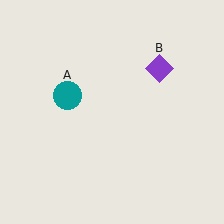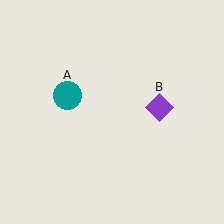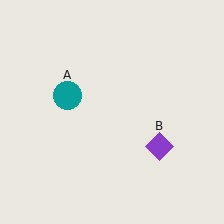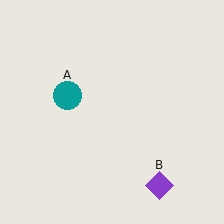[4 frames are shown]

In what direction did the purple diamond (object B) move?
The purple diamond (object B) moved down.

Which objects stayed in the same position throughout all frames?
Teal circle (object A) remained stationary.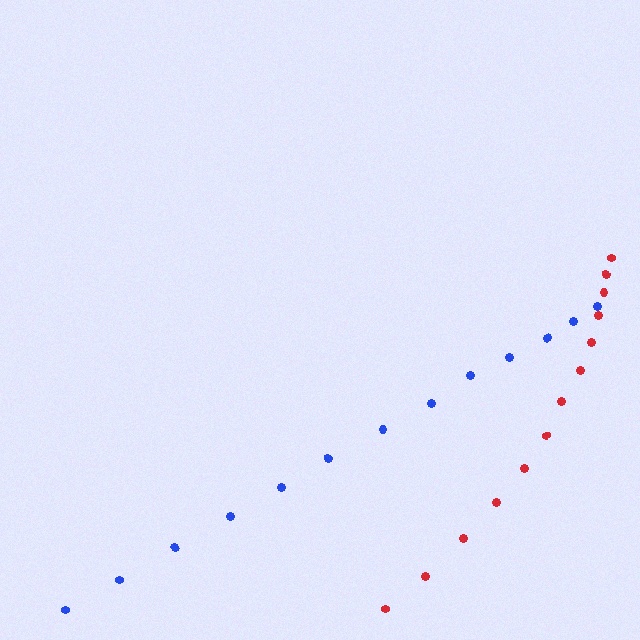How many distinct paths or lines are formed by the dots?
There are 2 distinct paths.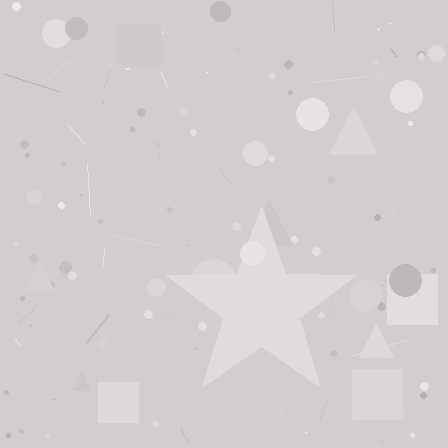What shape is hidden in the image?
A star is hidden in the image.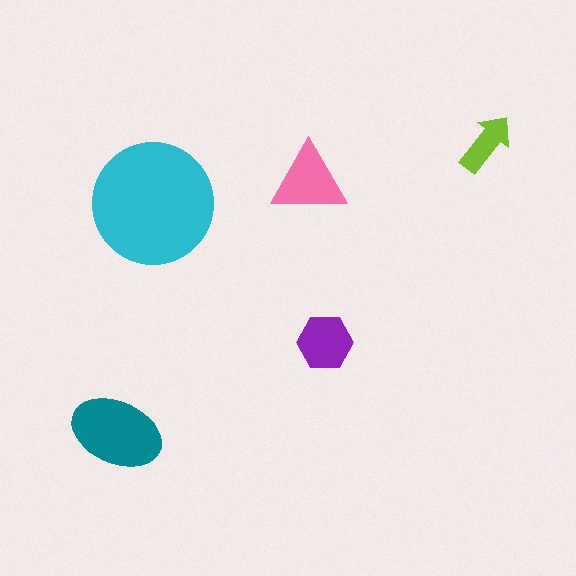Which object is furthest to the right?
The lime arrow is rightmost.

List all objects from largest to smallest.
The cyan circle, the teal ellipse, the pink triangle, the purple hexagon, the lime arrow.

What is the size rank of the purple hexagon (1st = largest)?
4th.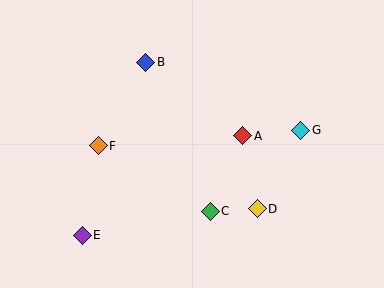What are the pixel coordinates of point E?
Point E is at (82, 235).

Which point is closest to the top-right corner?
Point G is closest to the top-right corner.